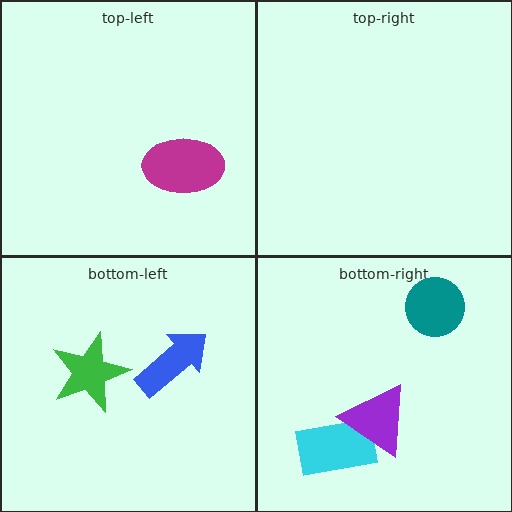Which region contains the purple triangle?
The bottom-right region.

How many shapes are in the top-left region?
1.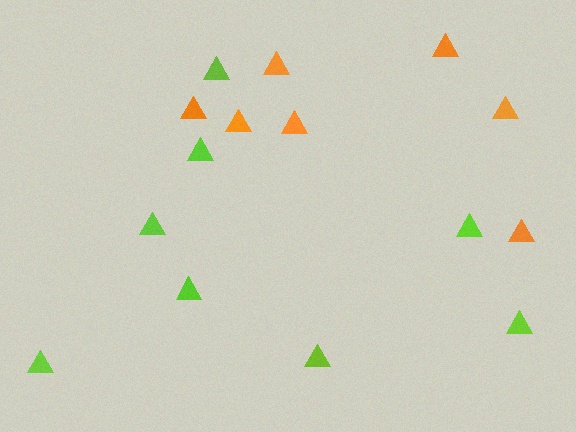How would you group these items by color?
There are 2 groups: one group of lime triangles (8) and one group of orange triangles (7).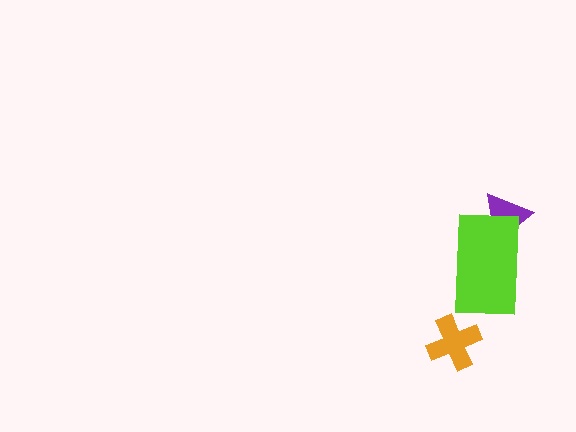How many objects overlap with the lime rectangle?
1 object overlaps with the lime rectangle.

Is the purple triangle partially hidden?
Yes, it is partially covered by another shape.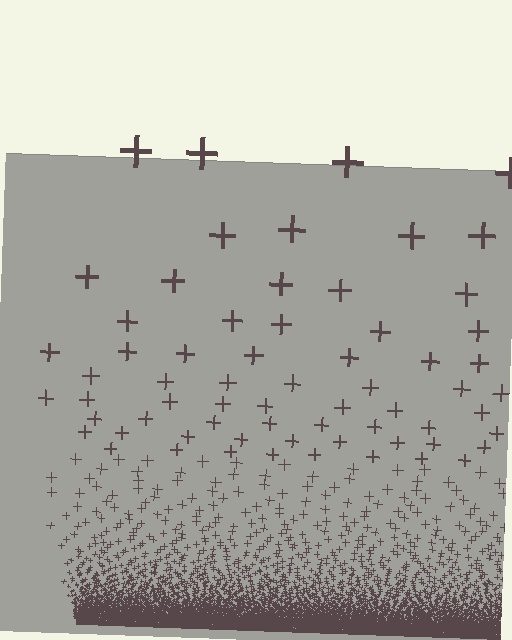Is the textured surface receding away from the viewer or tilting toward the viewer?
The surface appears to tilt toward the viewer. Texture elements get larger and sparser toward the top.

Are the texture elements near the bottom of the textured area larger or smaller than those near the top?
Smaller. The gradient is inverted — elements near the bottom are smaller and denser.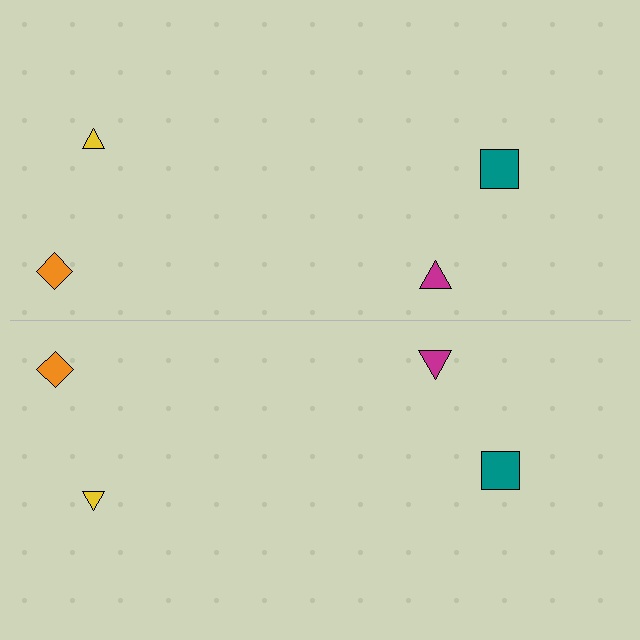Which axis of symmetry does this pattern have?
The pattern has a horizontal axis of symmetry running through the center of the image.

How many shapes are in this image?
There are 8 shapes in this image.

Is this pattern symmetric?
Yes, this pattern has bilateral (reflection) symmetry.